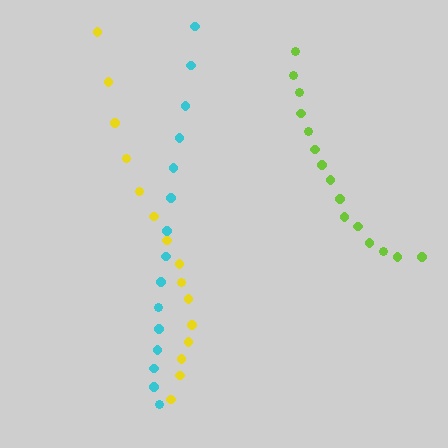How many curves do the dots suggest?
There are 3 distinct paths.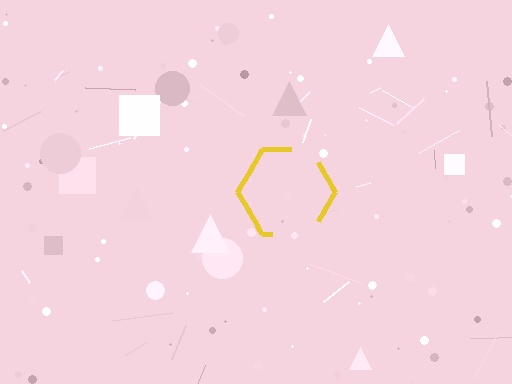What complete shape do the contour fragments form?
The contour fragments form a hexagon.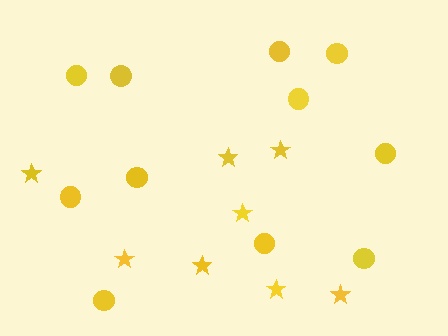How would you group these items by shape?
There are 2 groups: one group of stars (8) and one group of circles (11).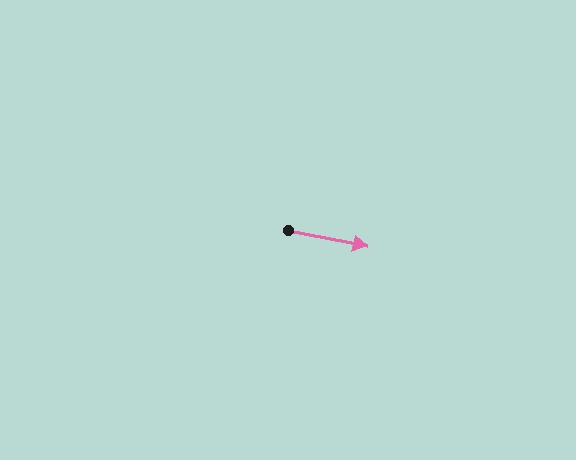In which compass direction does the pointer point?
East.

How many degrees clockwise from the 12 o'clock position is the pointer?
Approximately 101 degrees.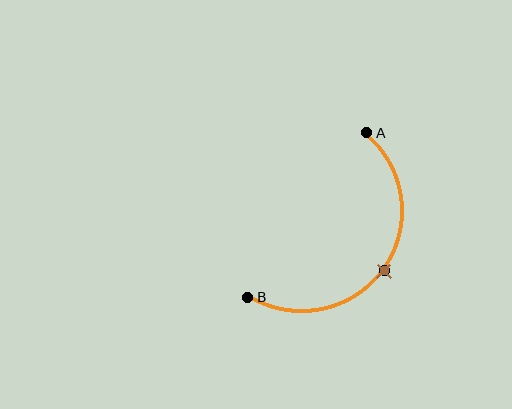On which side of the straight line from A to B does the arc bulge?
The arc bulges below and to the right of the straight line connecting A and B.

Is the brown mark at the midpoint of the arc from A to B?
Yes. The brown mark lies on the arc at equal arc-length from both A and B — it is the arc midpoint.